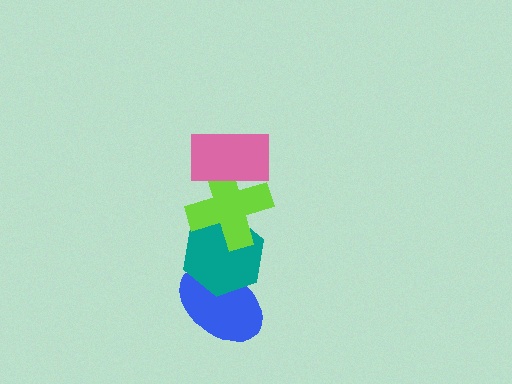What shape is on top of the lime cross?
The pink rectangle is on top of the lime cross.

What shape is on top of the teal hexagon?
The lime cross is on top of the teal hexagon.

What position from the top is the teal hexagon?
The teal hexagon is 3rd from the top.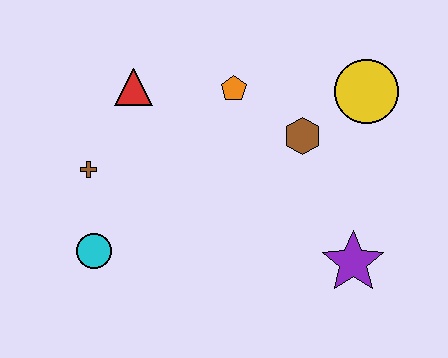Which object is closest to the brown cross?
The cyan circle is closest to the brown cross.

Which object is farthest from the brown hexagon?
The cyan circle is farthest from the brown hexagon.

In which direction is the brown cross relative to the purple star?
The brown cross is to the left of the purple star.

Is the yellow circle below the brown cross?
No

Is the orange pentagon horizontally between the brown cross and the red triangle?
No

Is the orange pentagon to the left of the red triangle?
No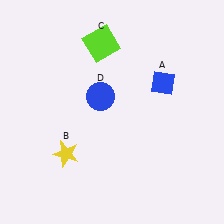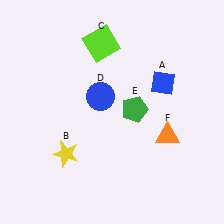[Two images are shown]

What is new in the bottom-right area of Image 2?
An orange triangle (F) was added in the bottom-right area of Image 2.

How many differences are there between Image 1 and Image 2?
There are 2 differences between the two images.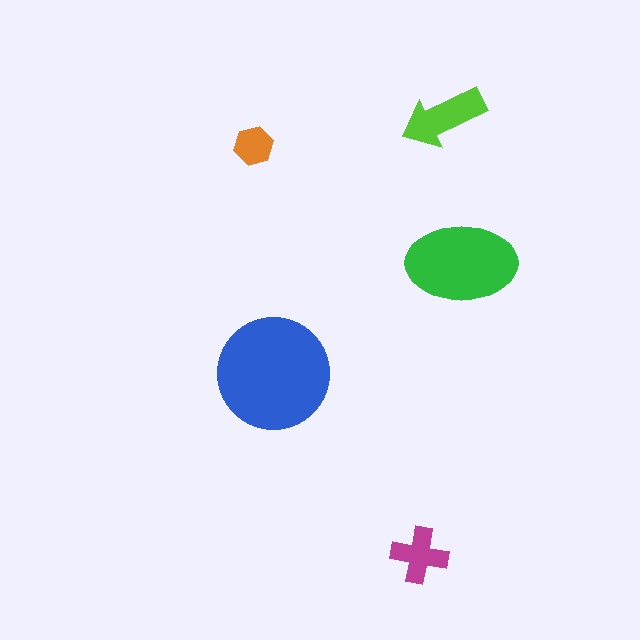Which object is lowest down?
The magenta cross is bottommost.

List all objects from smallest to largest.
The orange hexagon, the magenta cross, the lime arrow, the green ellipse, the blue circle.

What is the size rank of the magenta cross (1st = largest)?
4th.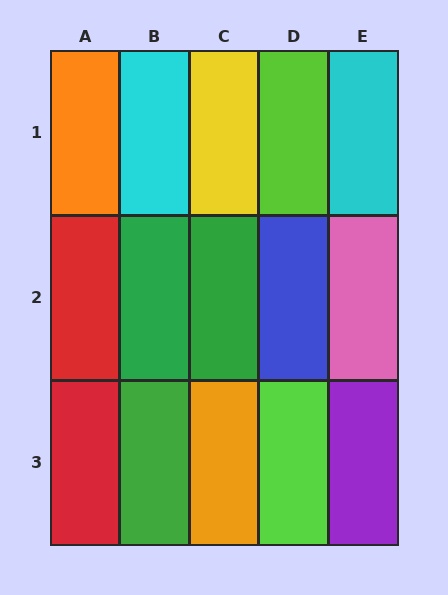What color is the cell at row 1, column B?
Cyan.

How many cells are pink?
1 cell is pink.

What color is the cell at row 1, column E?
Cyan.